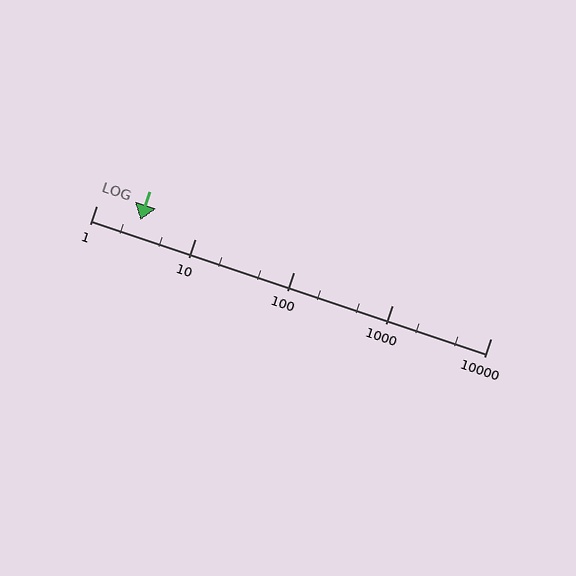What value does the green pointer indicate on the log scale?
The pointer indicates approximately 2.8.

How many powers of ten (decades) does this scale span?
The scale spans 4 decades, from 1 to 10000.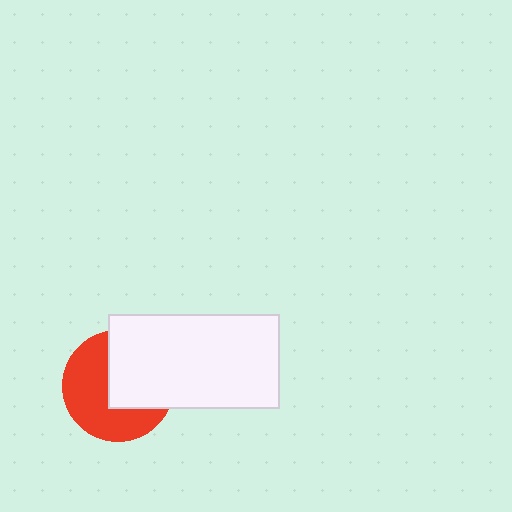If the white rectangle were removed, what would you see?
You would see the complete red circle.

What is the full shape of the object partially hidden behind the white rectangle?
The partially hidden object is a red circle.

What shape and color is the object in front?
The object in front is a white rectangle.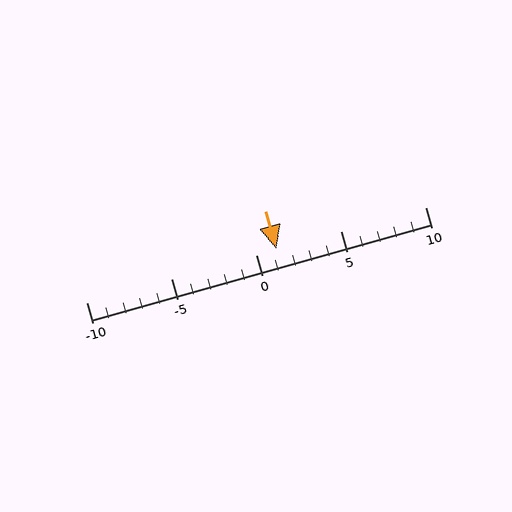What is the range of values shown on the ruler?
The ruler shows values from -10 to 10.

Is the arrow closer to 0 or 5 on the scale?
The arrow is closer to 0.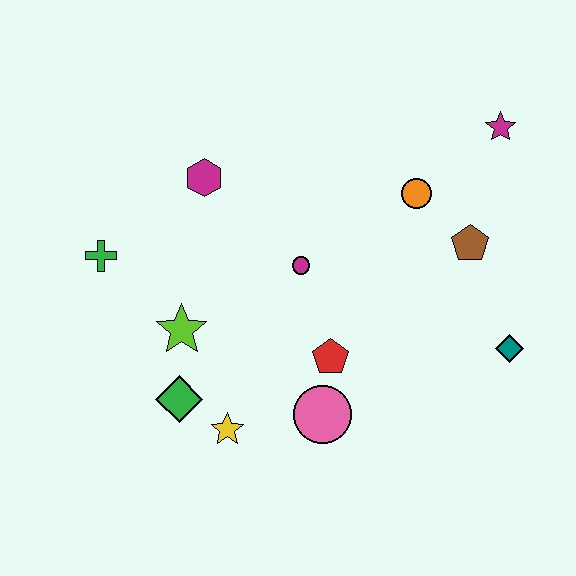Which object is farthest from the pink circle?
The magenta star is farthest from the pink circle.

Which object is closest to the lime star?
The green diamond is closest to the lime star.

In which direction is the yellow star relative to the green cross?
The yellow star is below the green cross.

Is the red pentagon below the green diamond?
No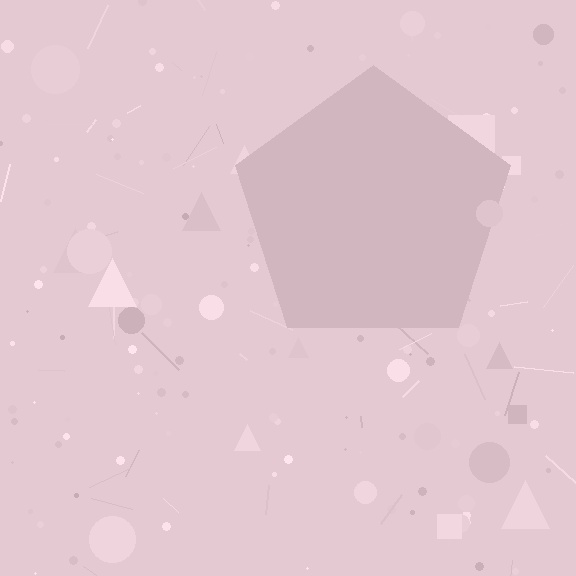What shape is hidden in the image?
A pentagon is hidden in the image.